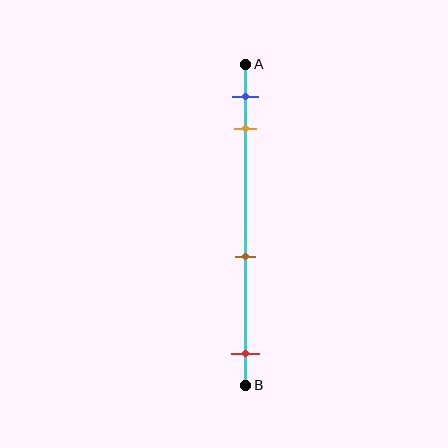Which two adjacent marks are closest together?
The blue and orange marks are the closest adjacent pair.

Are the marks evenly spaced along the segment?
No, the marks are not evenly spaced.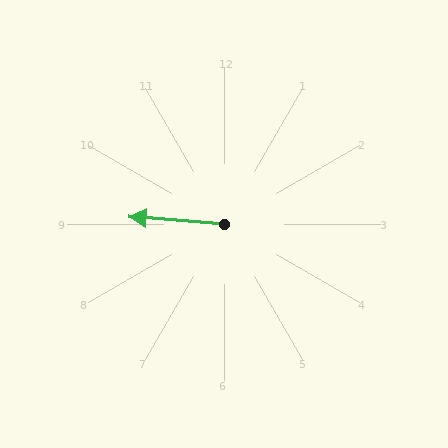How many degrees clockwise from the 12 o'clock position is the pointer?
Approximately 275 degrees.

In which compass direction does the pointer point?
West.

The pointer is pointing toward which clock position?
Roughly 9 o'clock.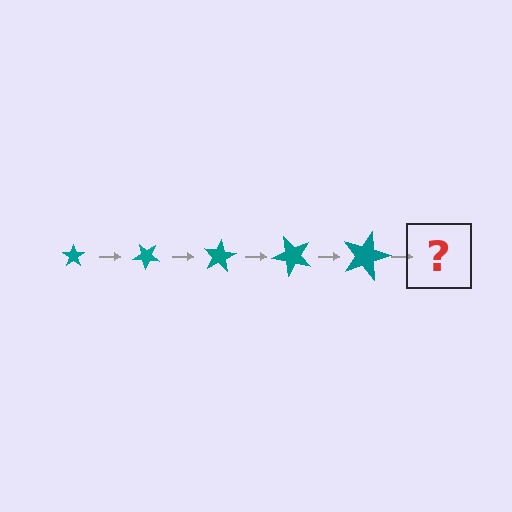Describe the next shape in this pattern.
It should be a star, larger than the previous one and rotated 200 degrees from the start.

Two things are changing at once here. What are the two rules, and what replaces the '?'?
The two rules are that the star grows larger each step and it rotates 40 degrees each step. The '?' should be a star, larger than the previous one and rotated 200 degrees from the start.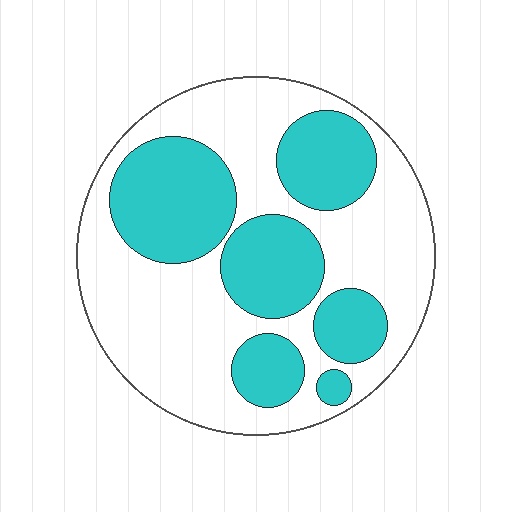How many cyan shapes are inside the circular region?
6.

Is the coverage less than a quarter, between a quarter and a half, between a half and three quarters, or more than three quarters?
Between a quarter and a half.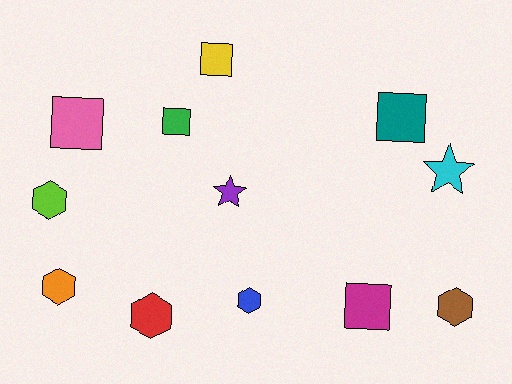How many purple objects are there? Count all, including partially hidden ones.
There is 1 purple object.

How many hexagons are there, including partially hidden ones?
There are 5 hexagons.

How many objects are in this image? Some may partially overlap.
There are 12 objects.